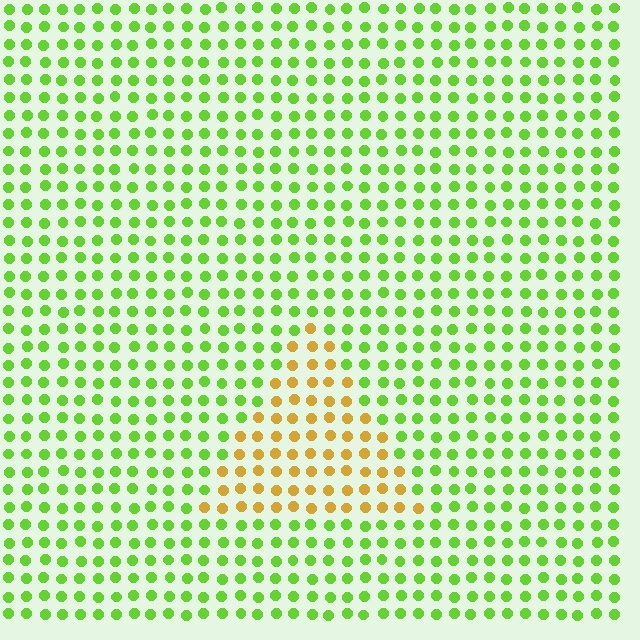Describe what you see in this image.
The image is filled with small lime elements in a uniform arrangement. A triangle-shaped region is visible where the elements are tinted to a slightly different hue, forming a subtle color boundary.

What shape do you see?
I see a triangle.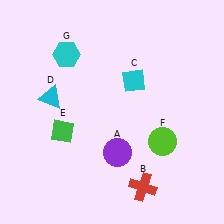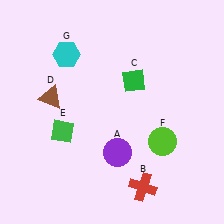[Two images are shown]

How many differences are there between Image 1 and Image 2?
There are 2 differences between the two images.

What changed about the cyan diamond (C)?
In Image 1, C is cyan. In Image 2, it changed to green.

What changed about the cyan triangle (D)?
In Image 1, D is cyan. In Image 2, it changed to brown.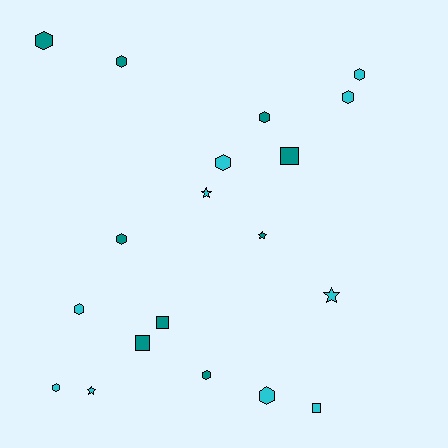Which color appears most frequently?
Cyan, with 10 objects.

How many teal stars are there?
There is 1 teal star.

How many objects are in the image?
There are 19 objects.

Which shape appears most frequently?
Hexagon, with 11 objects.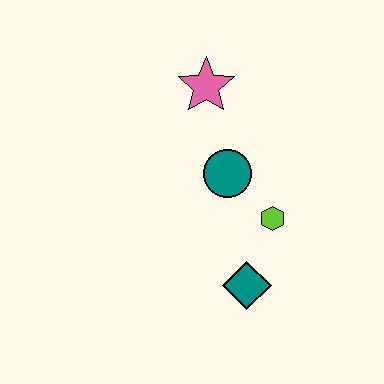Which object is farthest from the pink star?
The teal diamond is farthest from the pink star.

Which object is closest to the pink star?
The teal circle is closest to the pink star.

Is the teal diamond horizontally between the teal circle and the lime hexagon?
Yes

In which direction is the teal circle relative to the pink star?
The teal circle is below the pink star.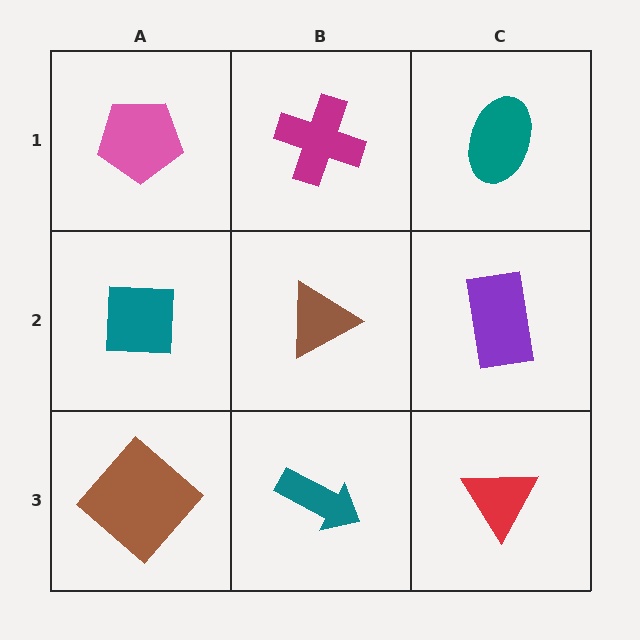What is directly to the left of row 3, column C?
A teal arrow.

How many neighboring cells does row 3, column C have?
2.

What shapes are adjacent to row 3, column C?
A purple rectangle (row 2, column C), a teal arrow (row 3, column B).